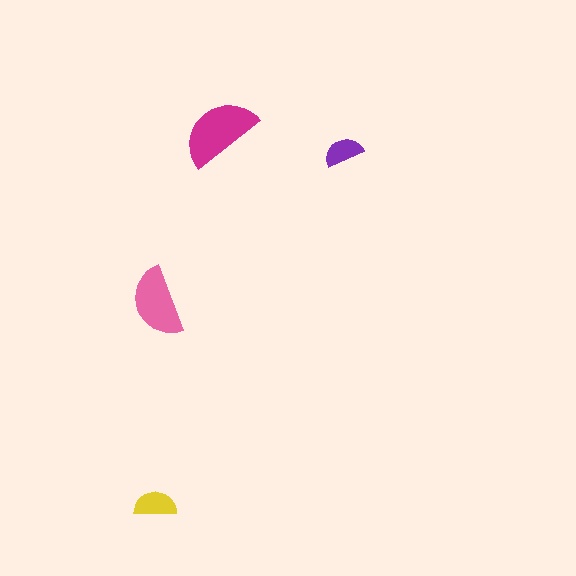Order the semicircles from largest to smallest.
the magenta one, the pink one, the yellow one, the purple one.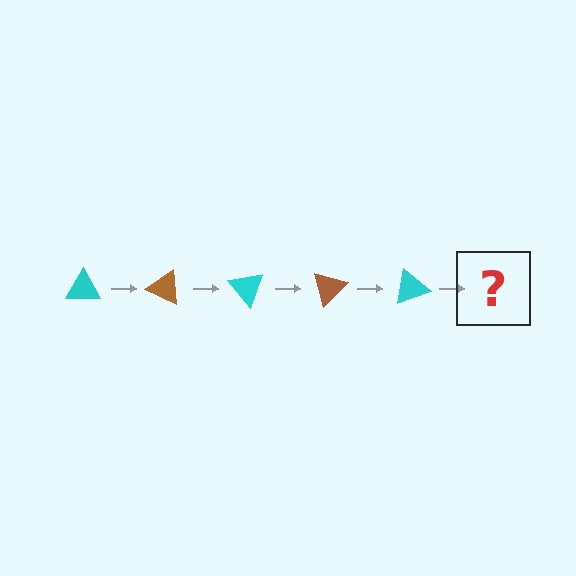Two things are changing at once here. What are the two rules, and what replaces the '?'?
The two rules are that it rotates 25 degrees each step and the color cycles through cyan and brown. The '?' should be a brown triangle, rotated 125 degrees from the start.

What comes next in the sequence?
The next element should be a brown triangle, rotated 125 degrees from the start.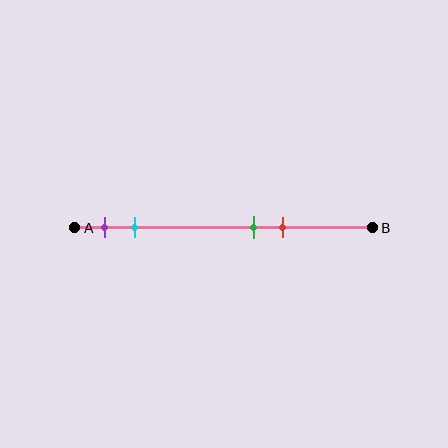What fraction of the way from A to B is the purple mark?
The purple mark is approximately 10% (0.1) of the way from A to B.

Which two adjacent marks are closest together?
The green and red marks are the closest adjacent pair.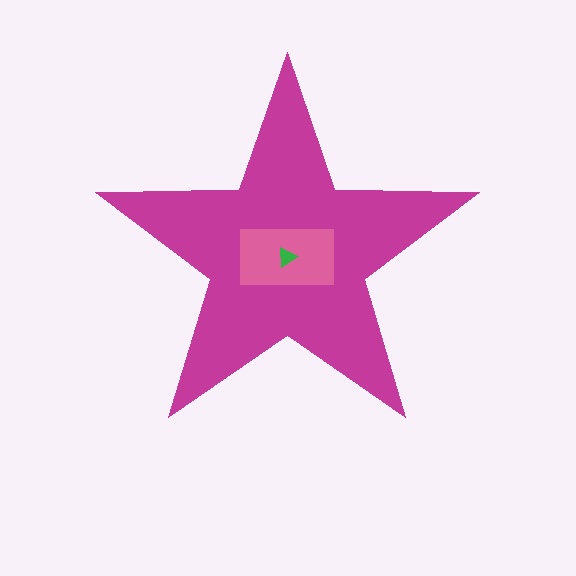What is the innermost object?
The green triangle.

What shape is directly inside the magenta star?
The pink rectangle.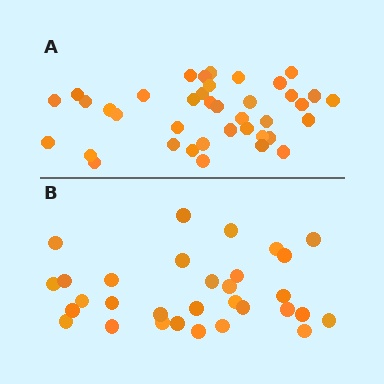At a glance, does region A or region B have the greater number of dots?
Region A (the top region) has more dots.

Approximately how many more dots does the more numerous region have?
Region A has roughly 8 or so more dots than region B.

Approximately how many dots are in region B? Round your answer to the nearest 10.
About 30 dots. (The exact count is 31, which rounds to 30.)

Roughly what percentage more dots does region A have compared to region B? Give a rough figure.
About 25% more.